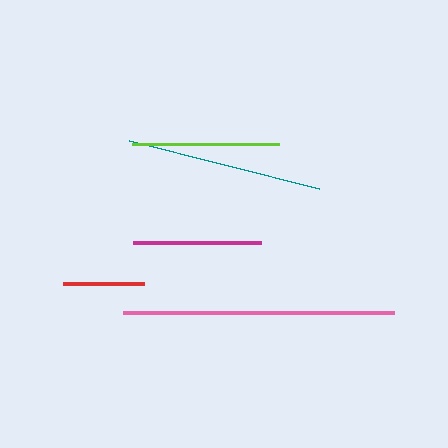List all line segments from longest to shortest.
From longest to shortest: pink, teal, lime, magenta, red.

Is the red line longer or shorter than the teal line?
The teal line is longer than the red line.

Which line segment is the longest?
The pink line is the longest at approximately 271 pixels.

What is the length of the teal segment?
The teal segment is approximately 196 pixels long.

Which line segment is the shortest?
The red line is the shortest at approximately 81 pixels.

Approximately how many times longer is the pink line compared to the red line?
The pink line is approximately 3.3 times the length of the red line.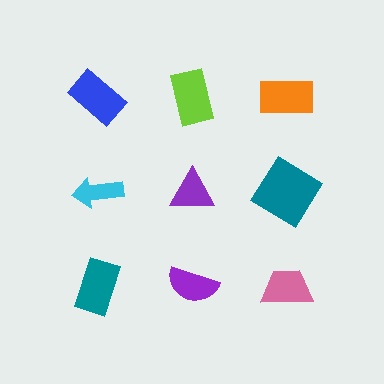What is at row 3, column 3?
A pink trapezoid.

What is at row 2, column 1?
A cyan arrow.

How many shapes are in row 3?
3 shapes.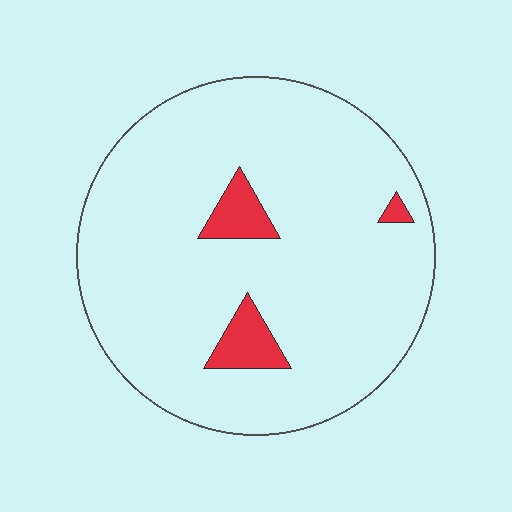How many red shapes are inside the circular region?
3.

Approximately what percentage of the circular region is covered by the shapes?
Approximately 5%.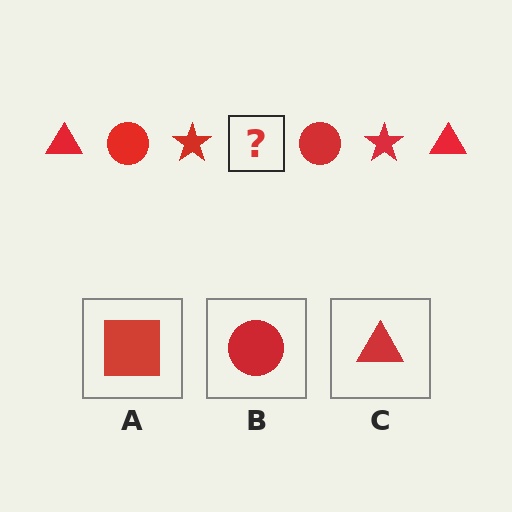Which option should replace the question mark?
Option C.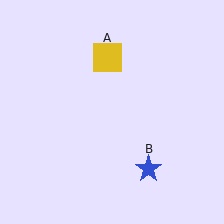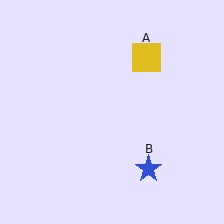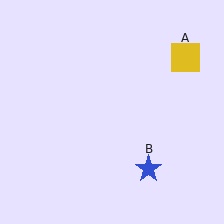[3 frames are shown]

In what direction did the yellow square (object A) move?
The yellow square (object A) moved right.